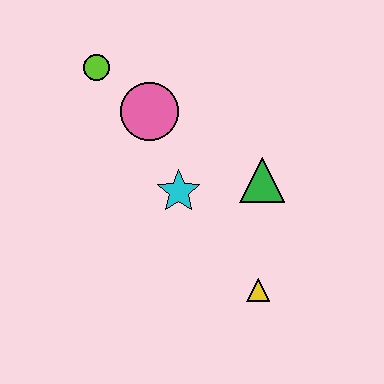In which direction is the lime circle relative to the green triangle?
The lime circle is to the left of the green triangle.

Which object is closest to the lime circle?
The pink circle is closest to the lime circle.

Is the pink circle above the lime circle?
No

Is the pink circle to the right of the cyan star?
No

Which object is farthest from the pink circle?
The yellow triangle is farthest from the pink circle.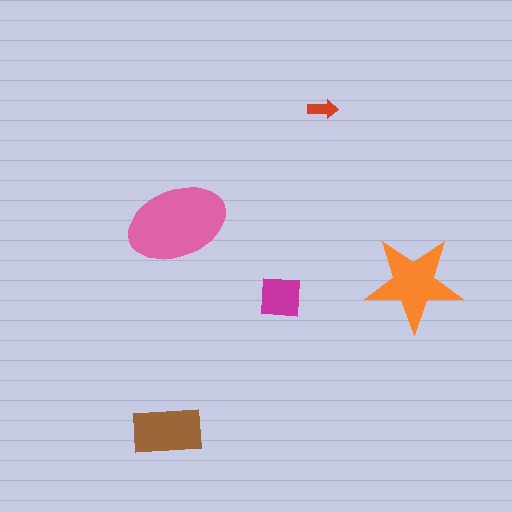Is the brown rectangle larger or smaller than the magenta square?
Larger.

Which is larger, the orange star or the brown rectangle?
The orange star.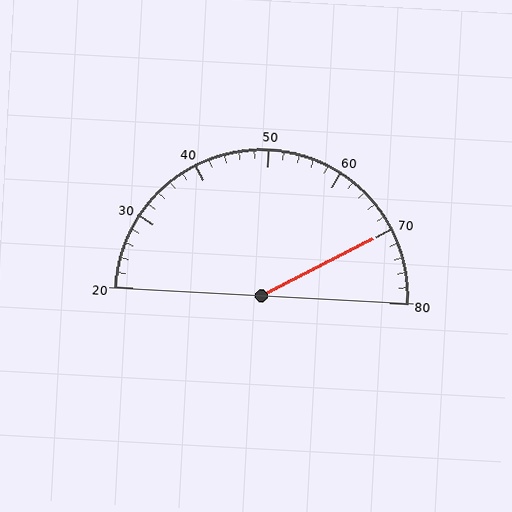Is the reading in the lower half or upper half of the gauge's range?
The reading is in the upper half of the range (20 to 80).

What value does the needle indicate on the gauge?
The needle indicates approximately 70.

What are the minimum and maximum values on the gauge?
The gauge ranges from 20 to 80.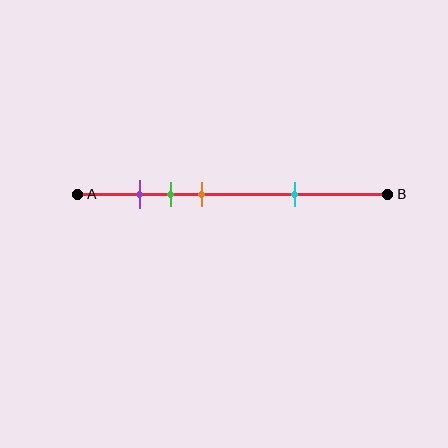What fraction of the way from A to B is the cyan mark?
The cyan mark is approximately 70% (0.7) of the way from A to B.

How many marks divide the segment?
There are 4 marks dividing the segment.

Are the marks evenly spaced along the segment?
No, the marks are not evenly spaced.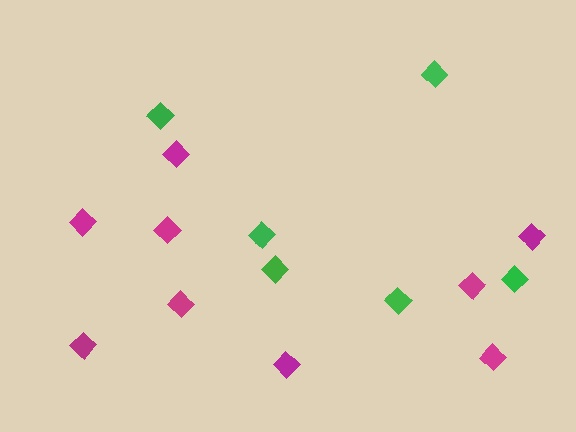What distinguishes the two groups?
There are 2 groups: one group of magenta diamonds (9) and one group of green diamonds (6).